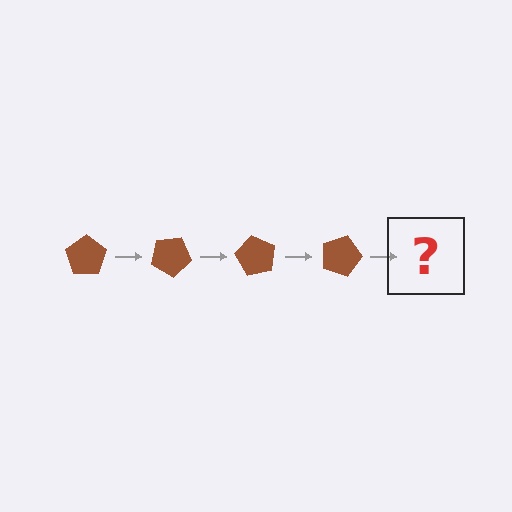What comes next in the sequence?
The next element should be a brown pentagon rotated 120 degrees.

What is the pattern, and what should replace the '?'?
The pattern is that the pentagon rotates 30 degrees each step. The '?' should be a brown pentagon rotated 120 degrees.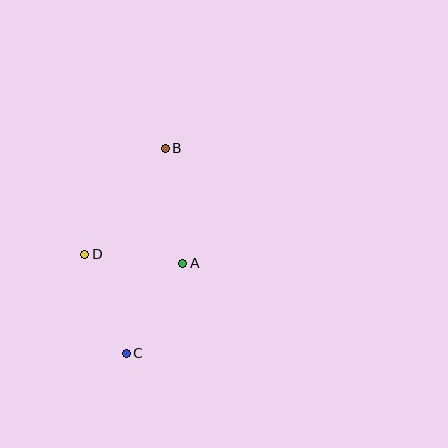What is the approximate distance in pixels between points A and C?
The distance between A and C is approximately 106 pixels.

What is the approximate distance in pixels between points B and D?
The distance between B and D is approximately 133 pixels.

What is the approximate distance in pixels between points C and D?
The distance between C and D is approximately 107 pixels.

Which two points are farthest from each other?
Points B and C are farthest from each other.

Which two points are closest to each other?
Points A and D are closest to each other.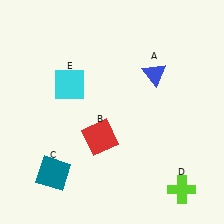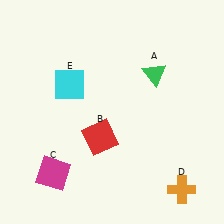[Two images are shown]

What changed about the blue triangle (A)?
In Image 1, A is blue. In Image 2, it changed to green.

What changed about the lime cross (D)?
In Image 1, D is lime. In Image 2, it changed to orange.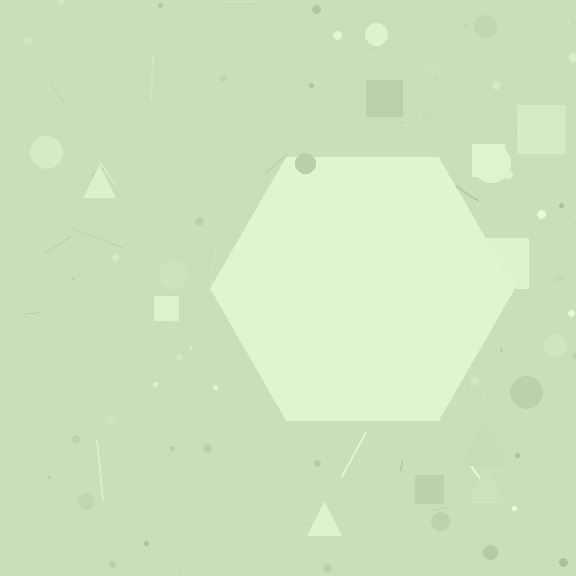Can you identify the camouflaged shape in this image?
The camouflaged shape is a hexagon.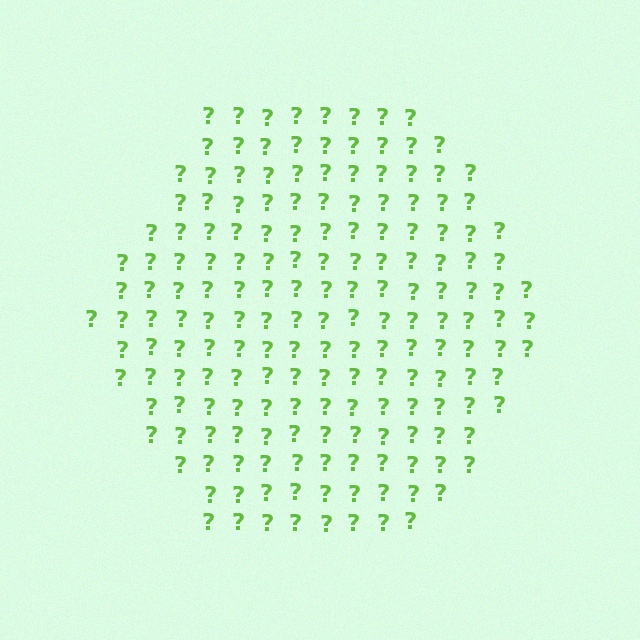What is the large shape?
The large shape is a hexagon.